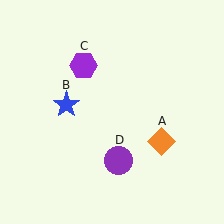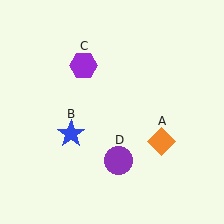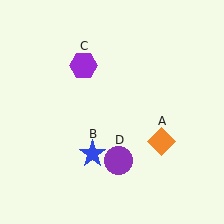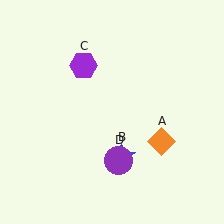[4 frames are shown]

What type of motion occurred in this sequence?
The blue star (object B) rotated counterclockwise around the center of the scene.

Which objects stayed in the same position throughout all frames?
Orange diamond (object A) and purple hexagon (object C) and purple circle (object D) remained stationary.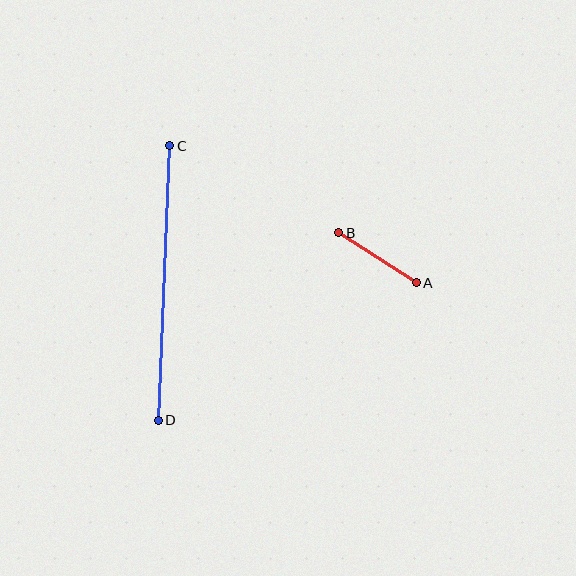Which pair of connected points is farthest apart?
Points C and D are farthest apart.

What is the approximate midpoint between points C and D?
The midpoint is at approximately (164, 283) pixels.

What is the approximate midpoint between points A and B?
The midpoint is at approximately (377, 258) pixels.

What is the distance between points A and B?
The distance is approximately 93 pixels.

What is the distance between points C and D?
The distance is approximately 275 pixels.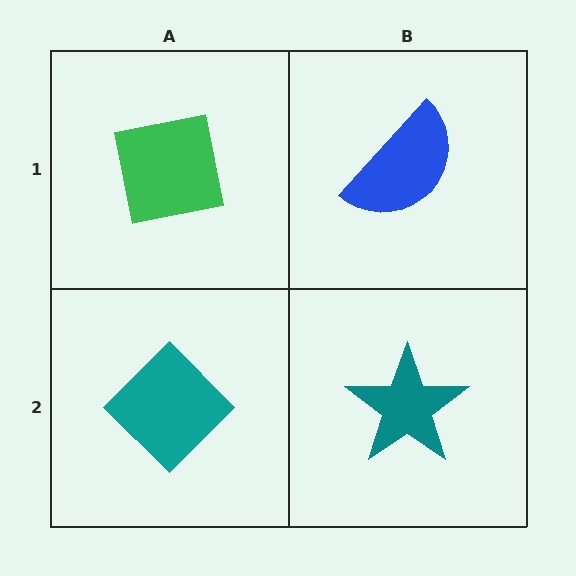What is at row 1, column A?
A green square.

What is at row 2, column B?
A teal star.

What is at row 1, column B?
A blue semicircle.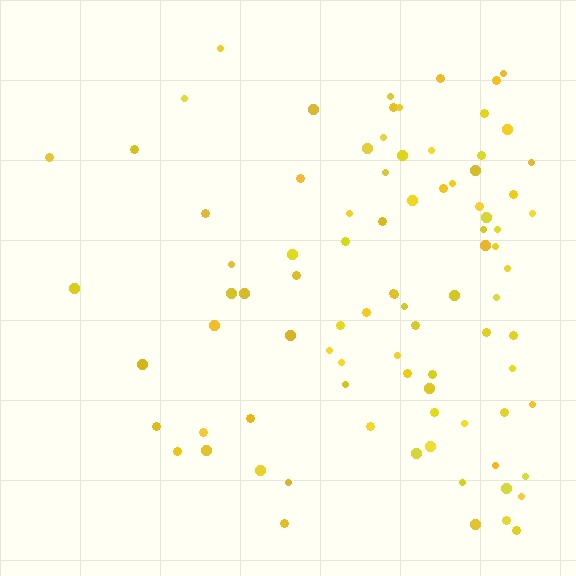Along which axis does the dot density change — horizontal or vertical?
Horizontal.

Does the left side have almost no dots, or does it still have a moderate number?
Still a moderate number, just noticeably fewer than the right.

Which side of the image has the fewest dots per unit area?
The left.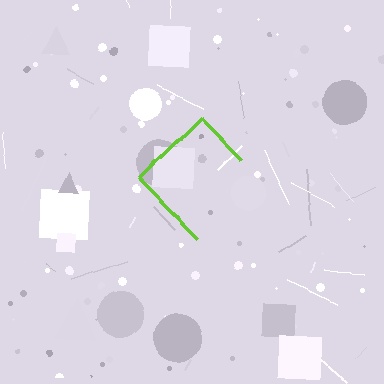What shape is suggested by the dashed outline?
The dashed outline suggests a diamond.